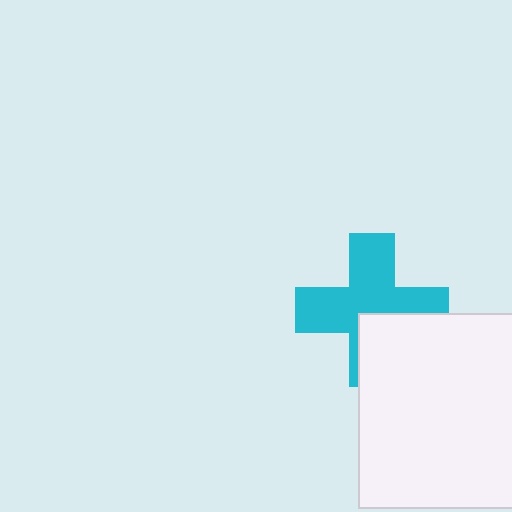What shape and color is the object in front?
The object in front is a white rectangle.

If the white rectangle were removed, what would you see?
You would see the complete cyan cross.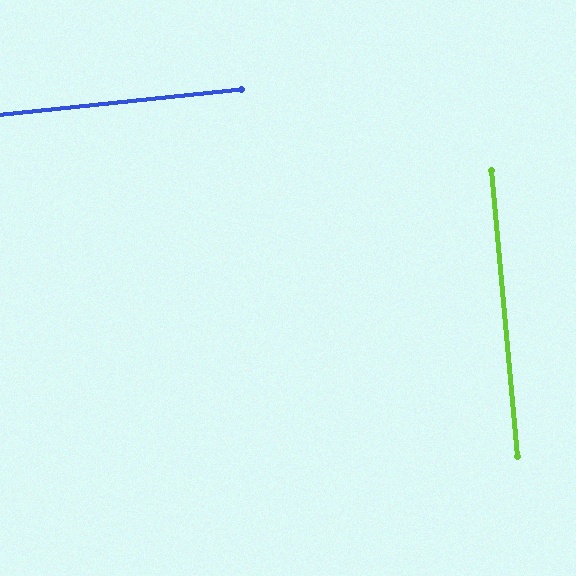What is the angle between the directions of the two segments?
Approximately 89 degrees.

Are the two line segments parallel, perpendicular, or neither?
Perpendicular — they meet at approximately 89°.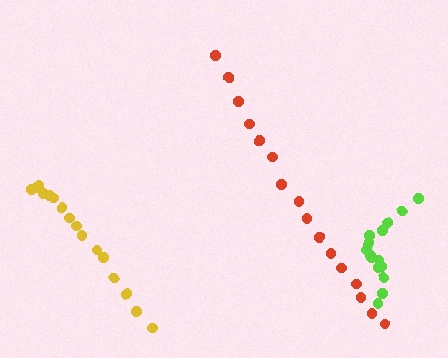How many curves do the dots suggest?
There are 3 distinct paths.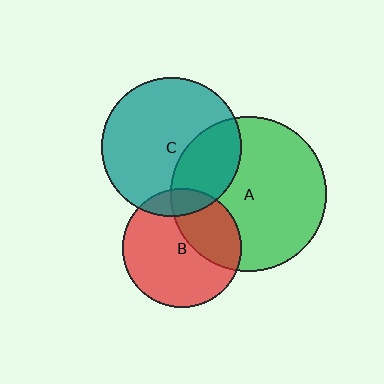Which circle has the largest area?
Circle A (green).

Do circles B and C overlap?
Yes.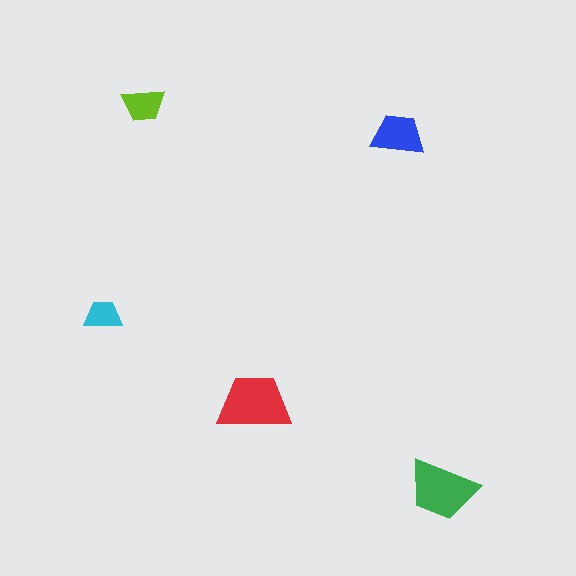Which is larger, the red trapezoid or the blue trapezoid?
The red one.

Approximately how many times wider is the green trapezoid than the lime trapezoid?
About 1.5 times wider.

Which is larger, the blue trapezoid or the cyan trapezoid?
The blue one.